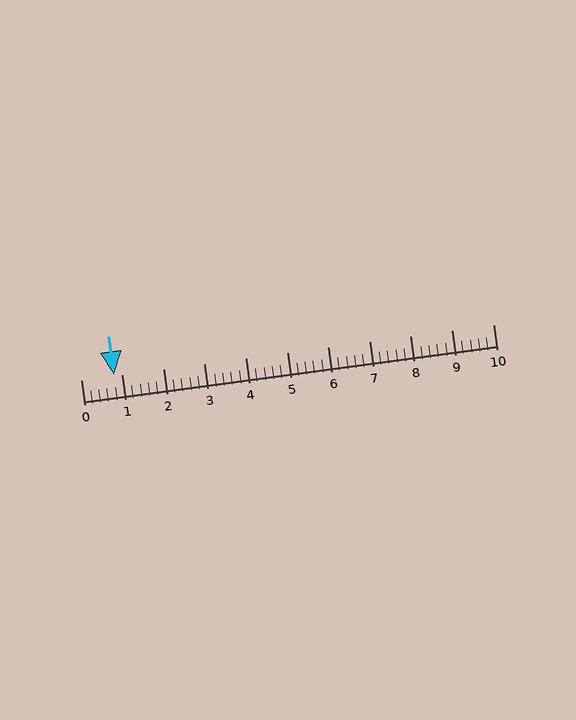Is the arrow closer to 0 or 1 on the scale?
The arrow is closer to 1.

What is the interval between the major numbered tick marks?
The major tick marks are spaced 1 units apart.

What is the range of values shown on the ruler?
The ruler shows values from 0 to 10.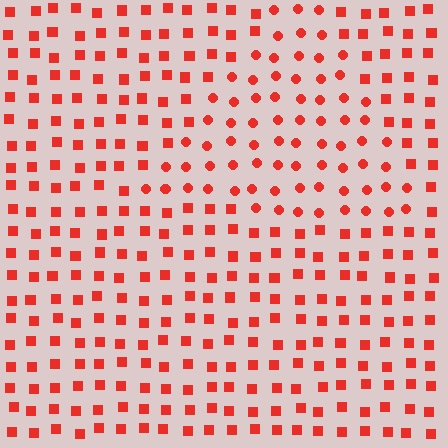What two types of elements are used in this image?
The image uses circles inside the triangle region and squares outside it.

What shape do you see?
I see a triangle.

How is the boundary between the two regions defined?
The boundary is defined by a change in element shape: circles inside vs. squares outside. All elements share the same color and spacing.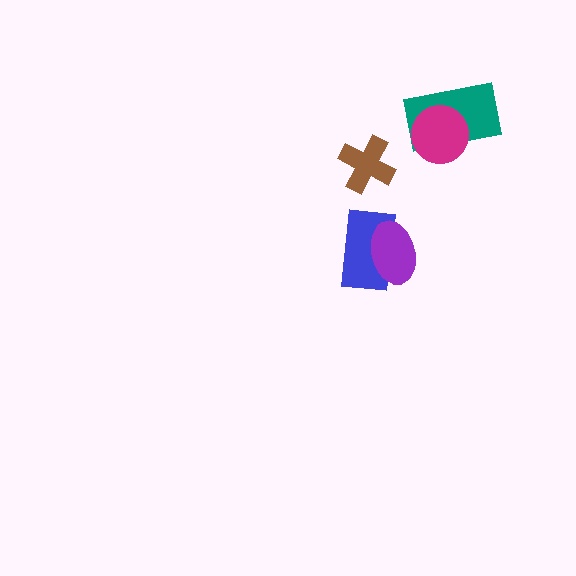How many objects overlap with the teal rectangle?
1 object overlaps with the teal rectangle.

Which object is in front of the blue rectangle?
The purple ellipse is in front of the blue rectangle.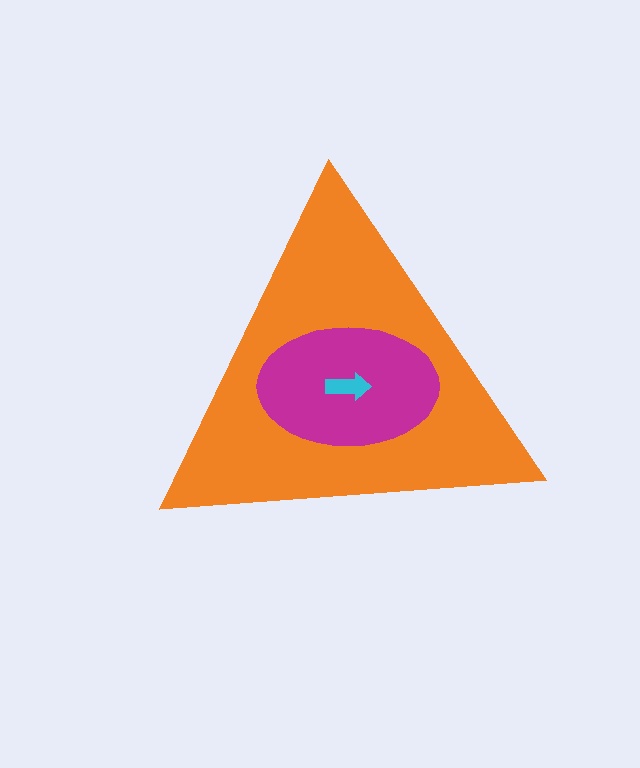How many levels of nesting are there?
3.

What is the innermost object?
The cyan arrow.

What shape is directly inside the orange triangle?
The magenta ellipse.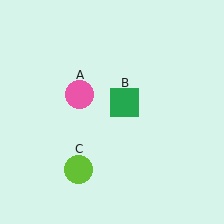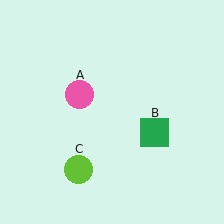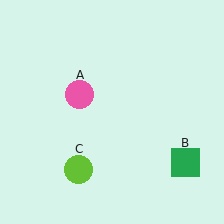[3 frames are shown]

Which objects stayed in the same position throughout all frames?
Pink circle (object A) and lime circle (object C) remained stationary.